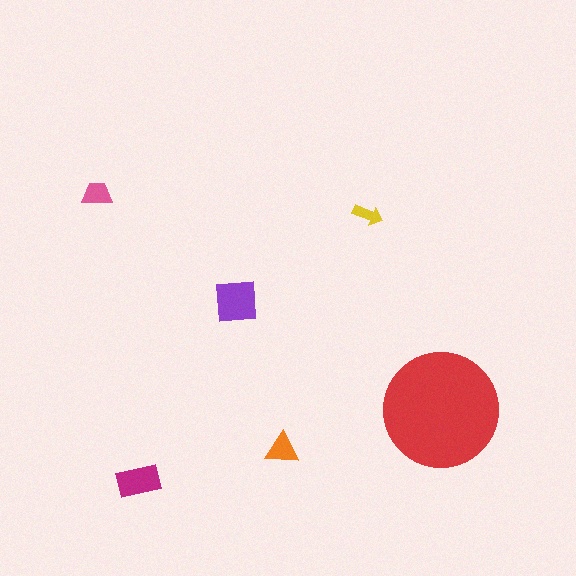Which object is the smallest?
The yellow arrow.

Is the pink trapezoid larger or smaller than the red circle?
Smaller.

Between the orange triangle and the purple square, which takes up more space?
The purple square.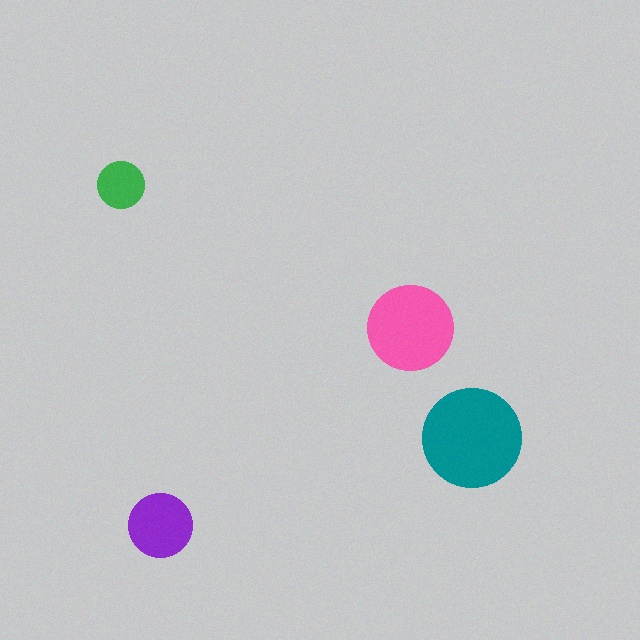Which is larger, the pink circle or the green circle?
The pink one.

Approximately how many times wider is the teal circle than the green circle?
About 2 times wider.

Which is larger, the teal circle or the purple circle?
The teal one.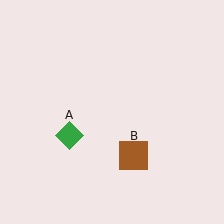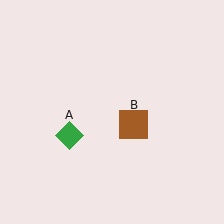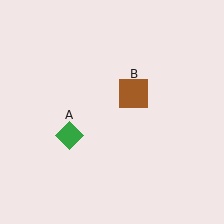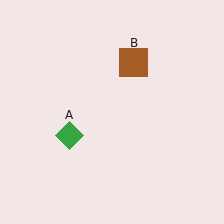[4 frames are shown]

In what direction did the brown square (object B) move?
The brown square (object B) moved up.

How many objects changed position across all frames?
1 object changed position: brown square (object B).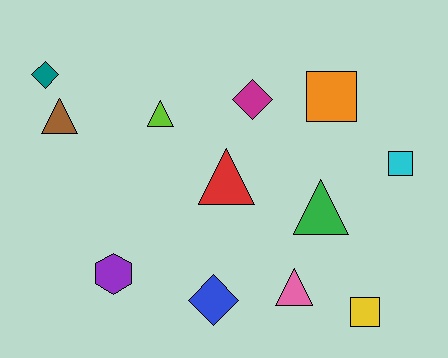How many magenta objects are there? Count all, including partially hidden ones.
There is 1 magenta object.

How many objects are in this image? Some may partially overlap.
There are 12 objects.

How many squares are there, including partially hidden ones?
There are 3 squares.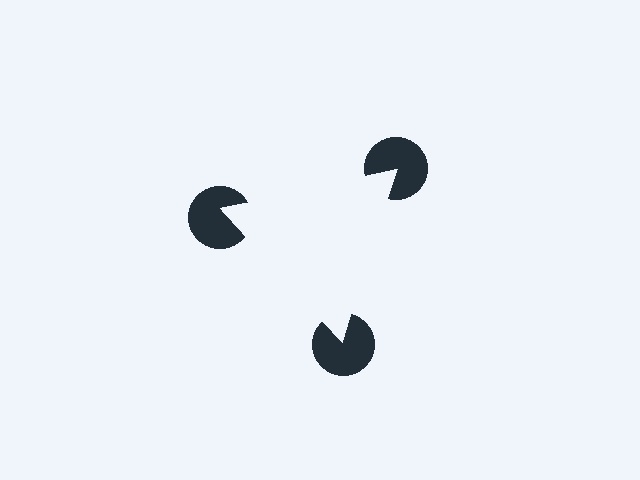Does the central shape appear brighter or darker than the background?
It typically appears slightly brighter than the background, even though no actual brightness change is drawn.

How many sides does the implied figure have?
3 sides.